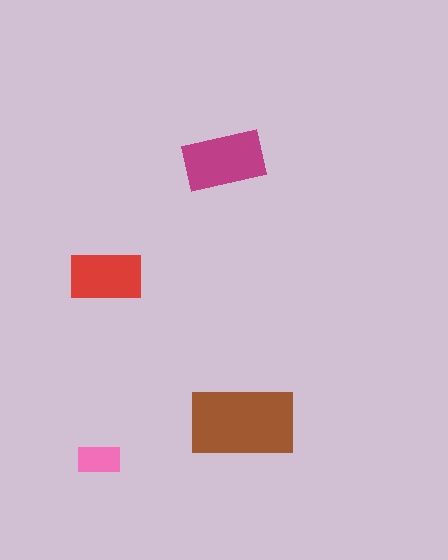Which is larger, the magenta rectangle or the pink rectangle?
The magenta one.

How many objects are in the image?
There are 4 objects in the image.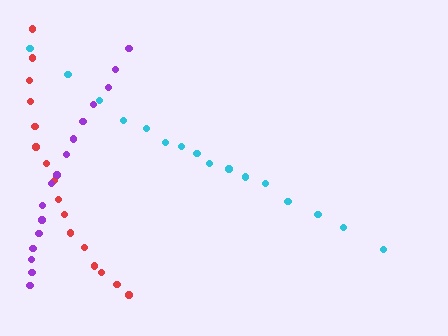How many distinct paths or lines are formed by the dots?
There are 3 distinct paths.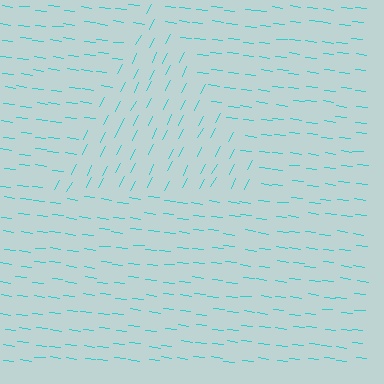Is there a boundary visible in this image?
Yes, there is a texture boundary formed by a change in line orientation.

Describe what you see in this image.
The image is filled with small cyan line segments. A triangle region in the image has lines oriented differently from the surrounding lines, creating a visible texture boundary.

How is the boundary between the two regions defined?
The boundary is defined purely by a change in line orientation (approximately 69 degrees difference). All lines are the same color and thickness.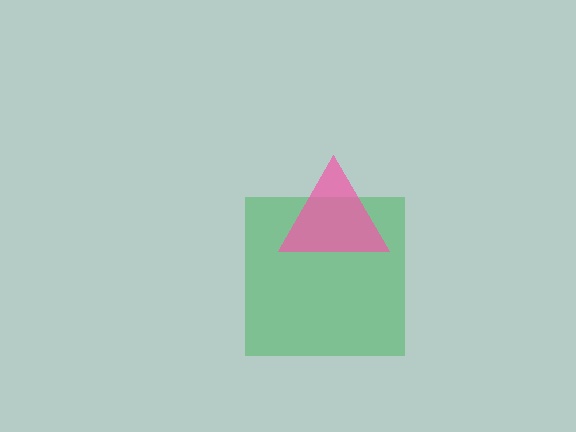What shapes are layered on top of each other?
The layered shapes are: a green square, a pink triangle.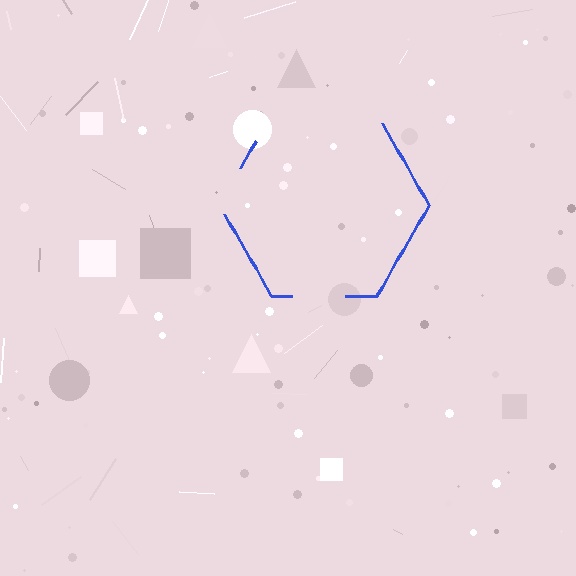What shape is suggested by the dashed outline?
The dashed outline suggests a hexagon.